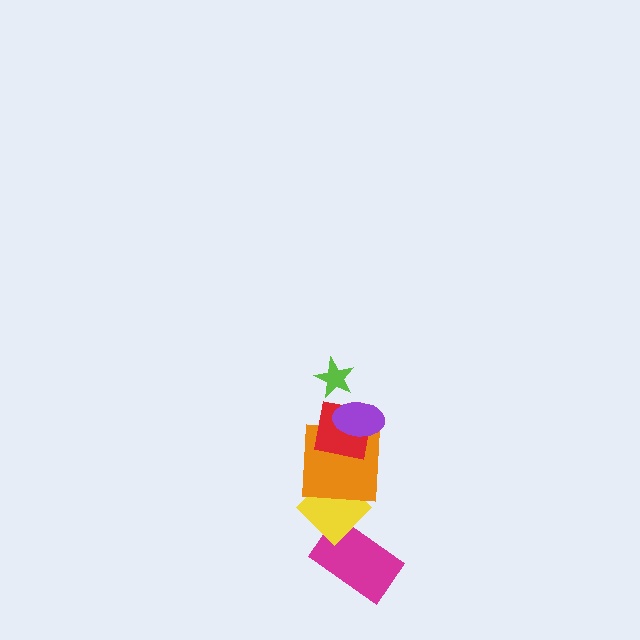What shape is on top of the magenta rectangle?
The yellow diamond is on top of the magenta rectangle.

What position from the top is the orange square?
The orange square is 4th from the top.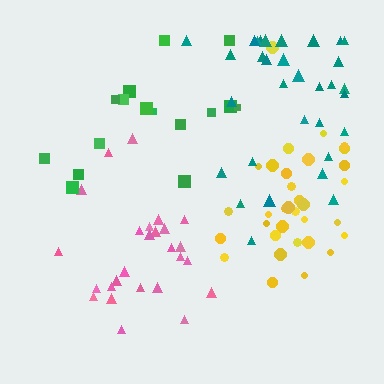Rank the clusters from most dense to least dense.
yellow, pink, teal, green.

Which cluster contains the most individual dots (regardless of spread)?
Yellow (35).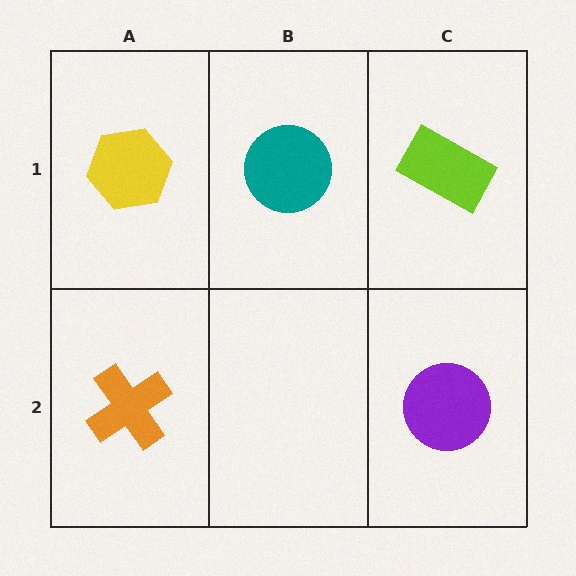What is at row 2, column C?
A purple circle.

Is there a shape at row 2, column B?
No, that cell is empty.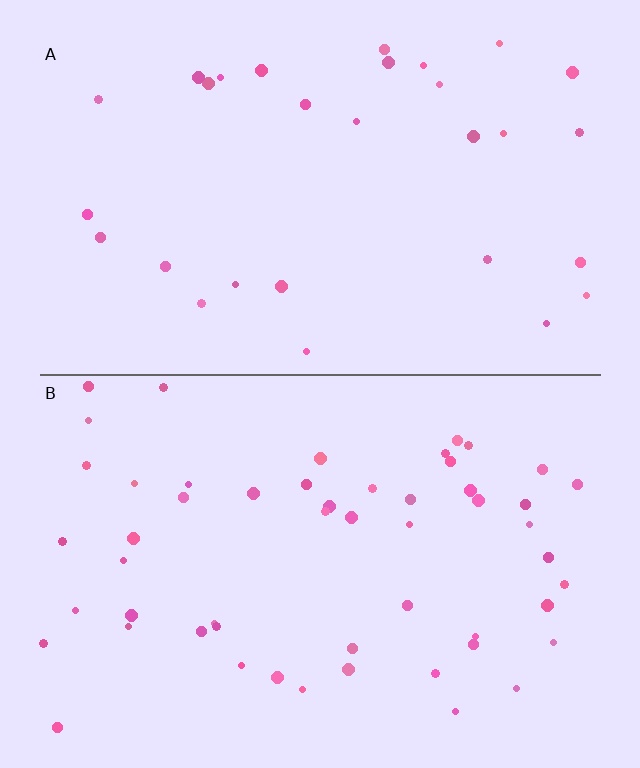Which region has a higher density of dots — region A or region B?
B (the bottom).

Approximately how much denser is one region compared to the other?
Approximately 1.8× — region B over region A.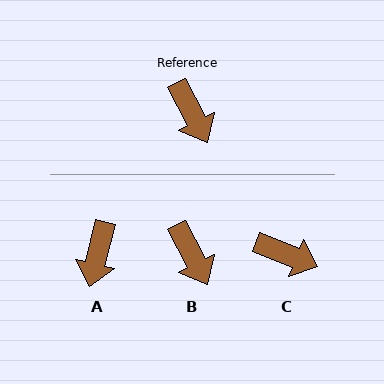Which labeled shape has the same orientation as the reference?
B.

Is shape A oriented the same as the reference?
No, it is off by about 41 degrees.